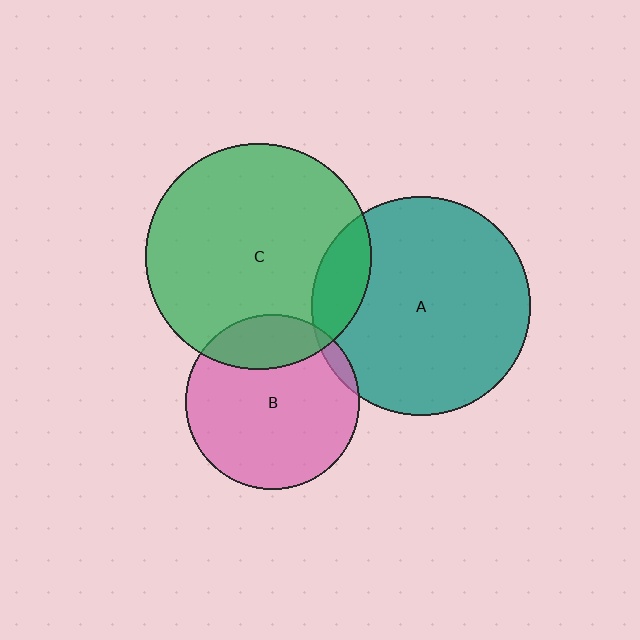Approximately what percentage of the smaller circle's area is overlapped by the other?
Approximately 20%.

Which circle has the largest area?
Circle C (green).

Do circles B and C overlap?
Yes.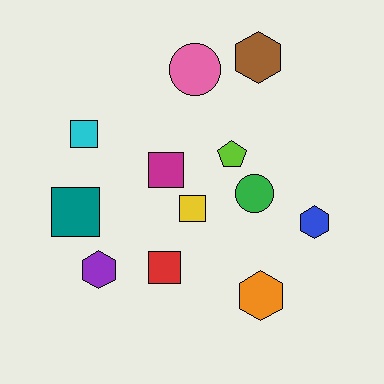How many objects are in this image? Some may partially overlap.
There are 12 objects.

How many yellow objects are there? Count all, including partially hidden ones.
There is 1 yellow object.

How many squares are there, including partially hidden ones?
There are 5 squares.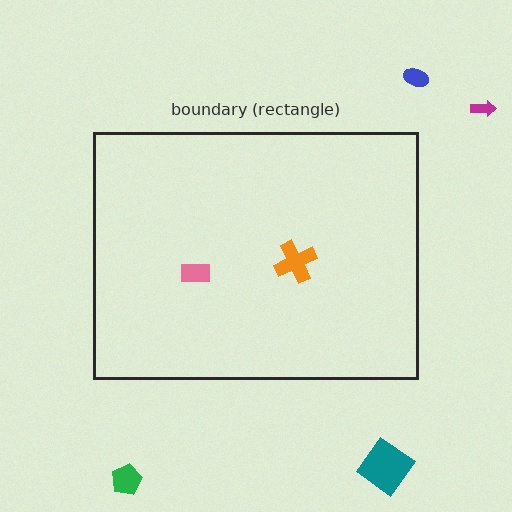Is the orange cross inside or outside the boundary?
Inside.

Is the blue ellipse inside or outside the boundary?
Outside.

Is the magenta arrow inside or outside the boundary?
Outside.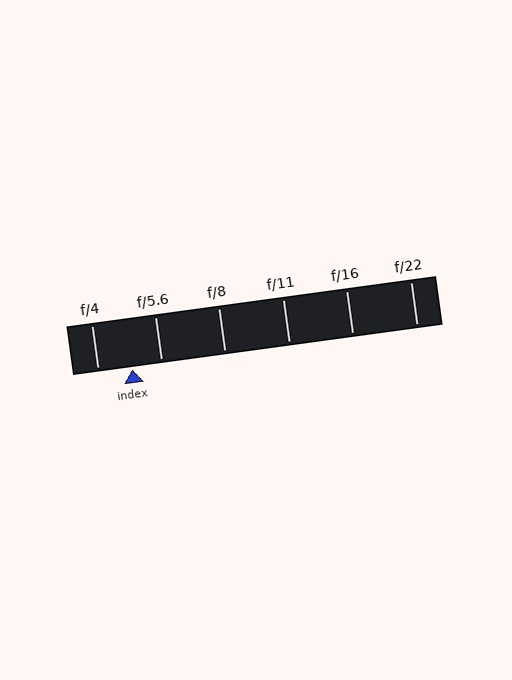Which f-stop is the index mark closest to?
The index mark is closest to f/5.6.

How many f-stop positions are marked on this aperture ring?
There are 6 f-stop positions marked.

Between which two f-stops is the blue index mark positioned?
The index mark is between f/4 and f/5.6.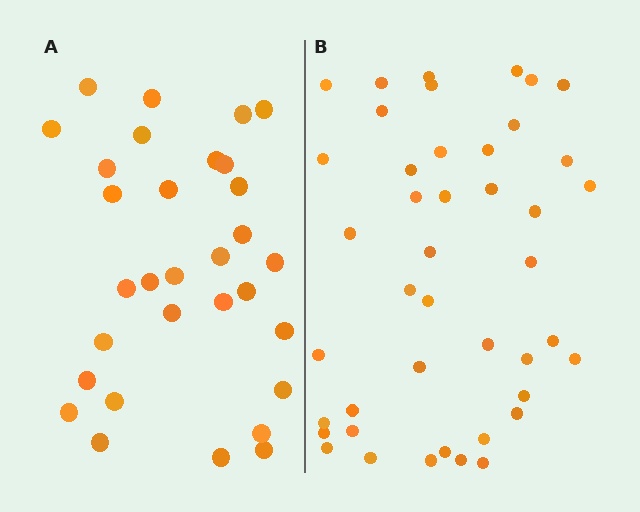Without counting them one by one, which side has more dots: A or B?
Region B (the right region) has more dots.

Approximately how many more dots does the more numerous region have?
Region B has roughly 12 or so more dots than region A.